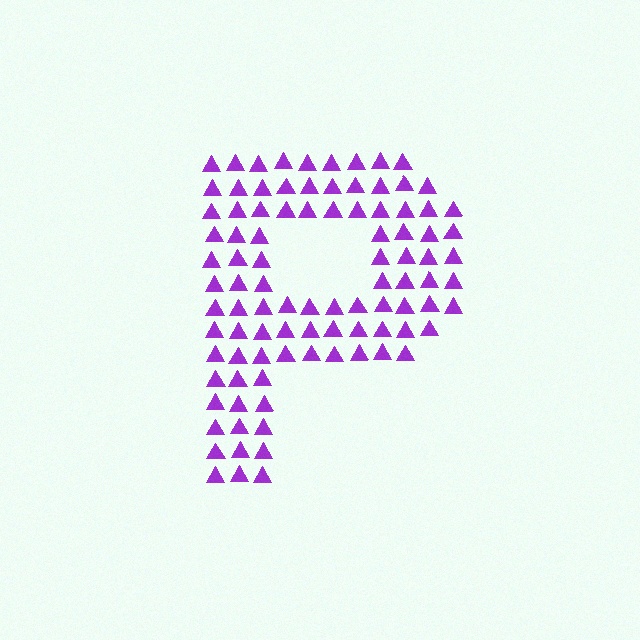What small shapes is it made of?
It is made of small triangles.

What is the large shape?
The large shape is the letter P.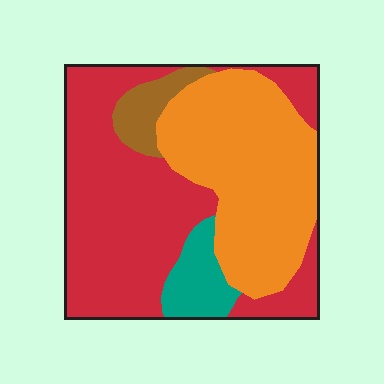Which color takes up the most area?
Red, at roughly 50%.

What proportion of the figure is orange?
Orange covers 38% of the figure.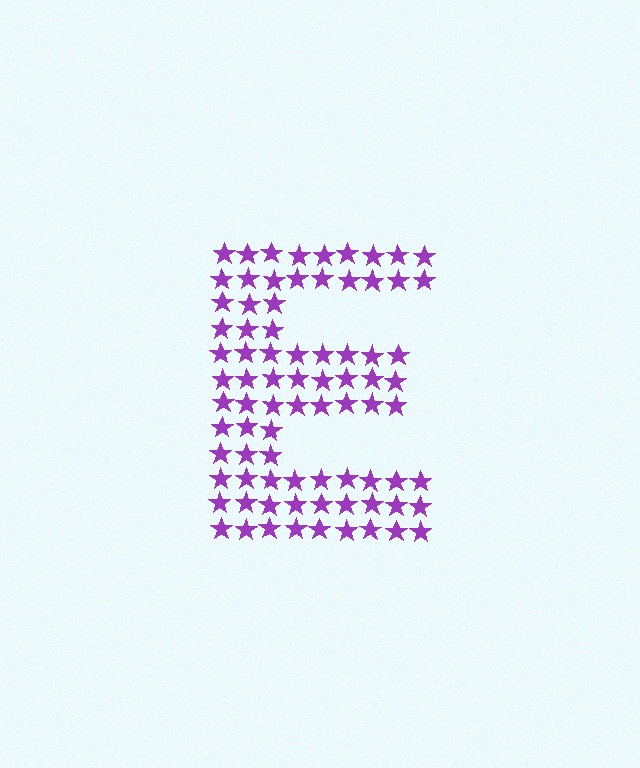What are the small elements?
The small elements are stars.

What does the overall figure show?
The overall figure shows the letter E.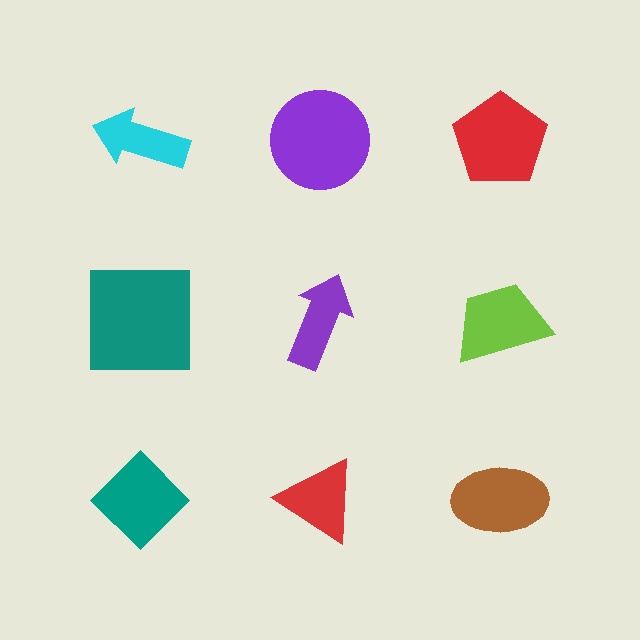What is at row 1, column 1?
A cyan arrow.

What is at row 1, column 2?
A purple circle.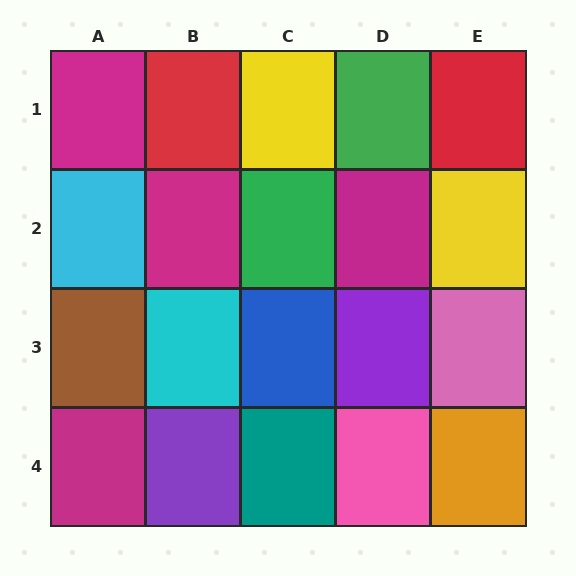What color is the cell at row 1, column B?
Red.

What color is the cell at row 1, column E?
Red.